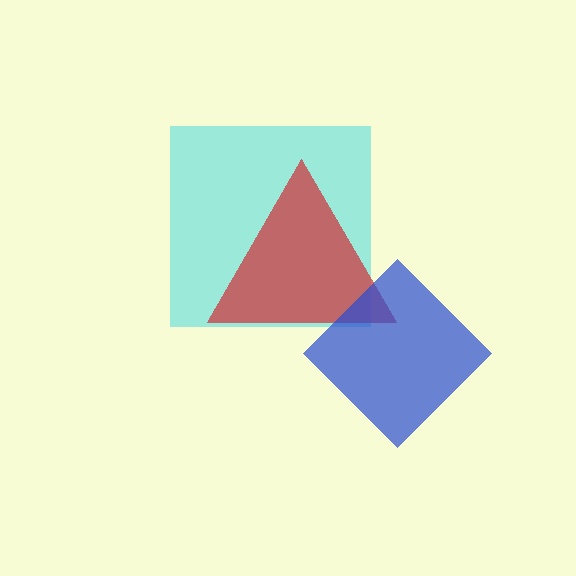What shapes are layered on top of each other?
The layered shapes are: a cyan square, a red triangle, a blue diamond.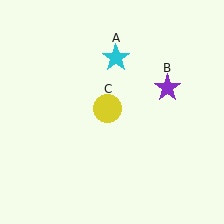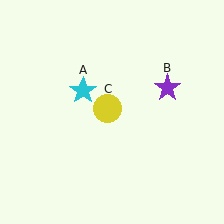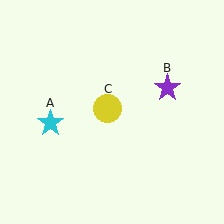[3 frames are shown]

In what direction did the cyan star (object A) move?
The cyan star (object A) moved down and to the left.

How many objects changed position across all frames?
1 object changed position: cyan star (object A).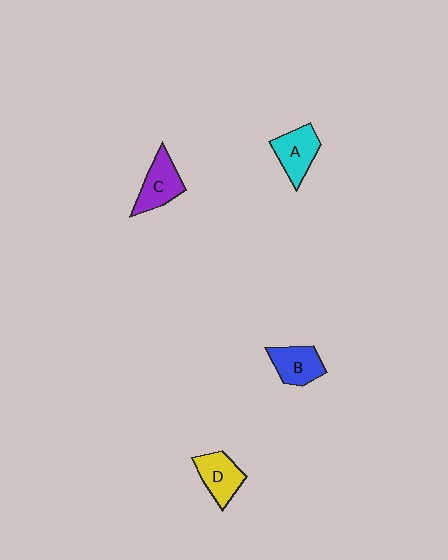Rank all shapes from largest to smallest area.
From largest to smallest: C (purple), A (cyan), D (yellow), B (blue).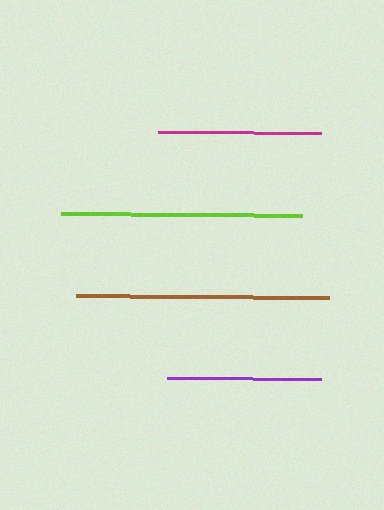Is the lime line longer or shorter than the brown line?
The brown line is longer than the lime line.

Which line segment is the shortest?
The purple line is the shortest at approximately 153 pixels.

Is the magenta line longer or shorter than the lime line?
The lime line is longer than the magenta line.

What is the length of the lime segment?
The lime segment is approximately 242 pixels long.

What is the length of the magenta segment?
The magenta segment is approximately 163 pixels long.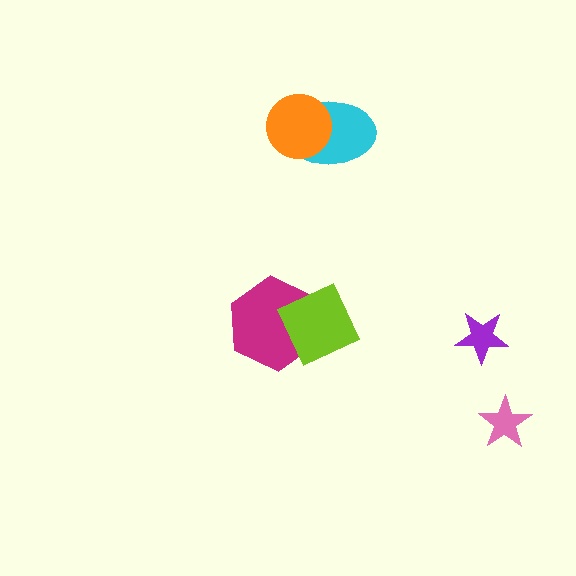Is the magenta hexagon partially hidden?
Yes, it is partially covered by another shape.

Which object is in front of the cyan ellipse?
The orange circle is in front of the cyan ellipse.